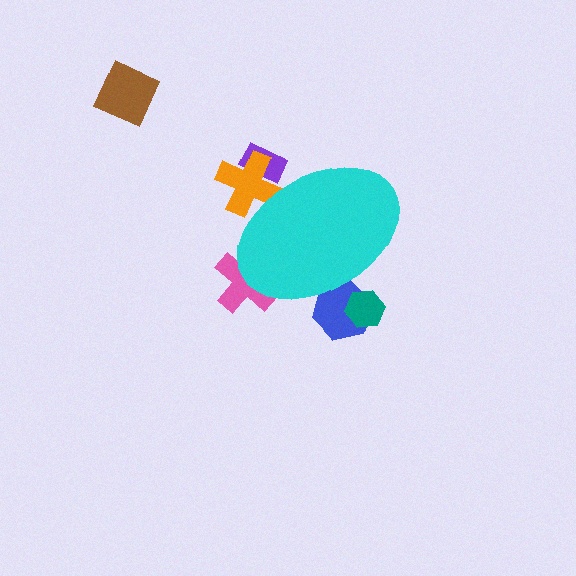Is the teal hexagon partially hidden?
Yes, the teal hexagon is partially hidden behind the cyan ellipse.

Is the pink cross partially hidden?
Yes, the pink cross is partially hidden behind the cyan ellipse.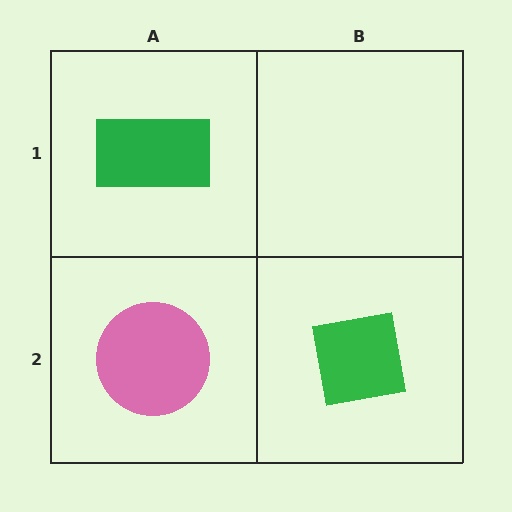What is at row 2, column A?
A pink circle.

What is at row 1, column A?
A green rectangle.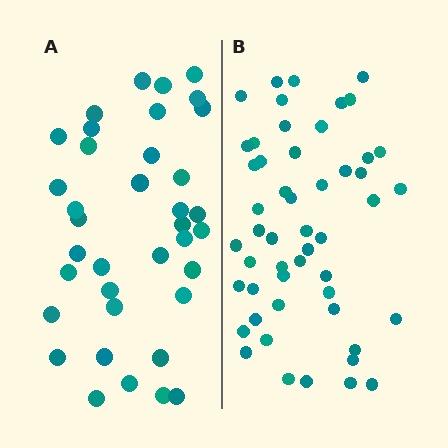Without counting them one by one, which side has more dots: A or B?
Region B (the right region) has more dots.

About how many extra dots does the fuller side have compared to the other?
Region B has approximately 15 more dots than region A.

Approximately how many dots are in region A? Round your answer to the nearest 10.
About 40 dots. (The exact count is 37, which rounds to 40.)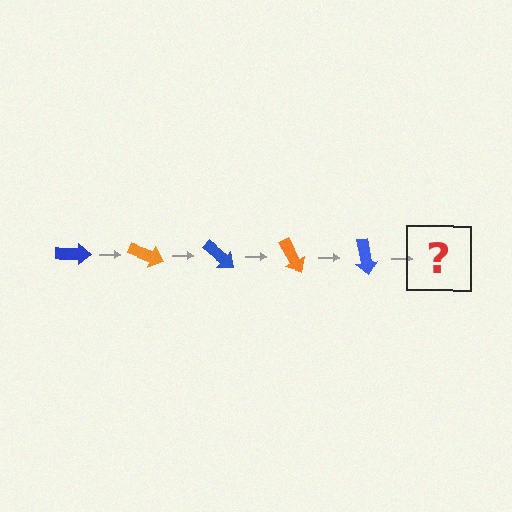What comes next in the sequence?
The next element should be an orange arrow, rotated 100 degrees from the start.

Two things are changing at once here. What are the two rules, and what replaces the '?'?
The two rules are that it rotates 20 degrees each step and the color cycles through blue and orange. The '?' should be an orange arrow, rotated 100 degrees from the start.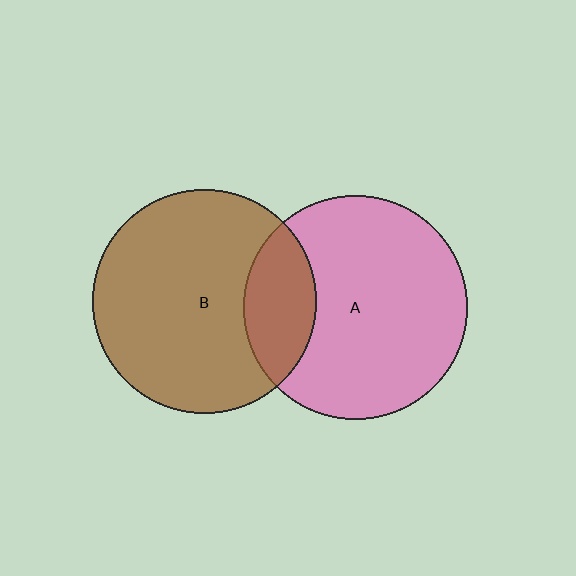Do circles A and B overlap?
Yes.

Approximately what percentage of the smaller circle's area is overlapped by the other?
Approximately 20%.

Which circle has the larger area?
Circle A (pink).